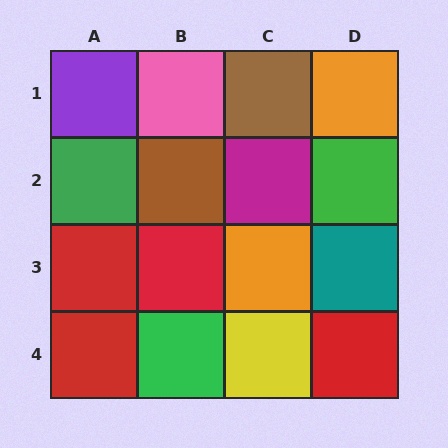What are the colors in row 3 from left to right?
Red, red, orange, teal.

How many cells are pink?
1 cell is pink.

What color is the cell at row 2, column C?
Magenta.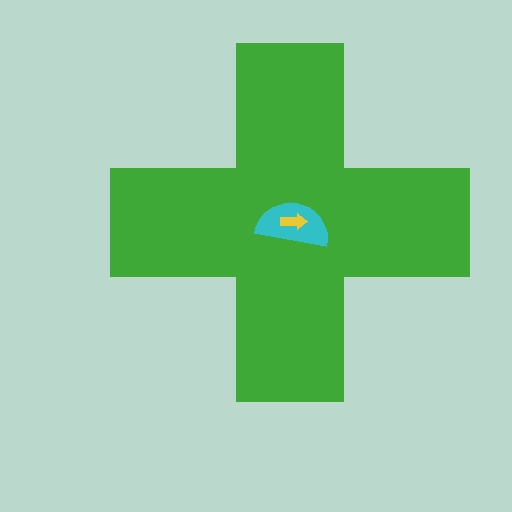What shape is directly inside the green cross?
The cyan semicircle.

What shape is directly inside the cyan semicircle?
The yellow arrow.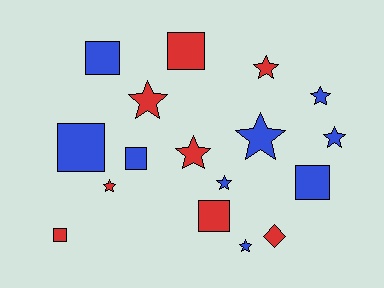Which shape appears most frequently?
Star, with 9 objects.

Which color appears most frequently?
Blue, with 9 objects.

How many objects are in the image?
There are 17 objects.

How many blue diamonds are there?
There are no blue diamonds.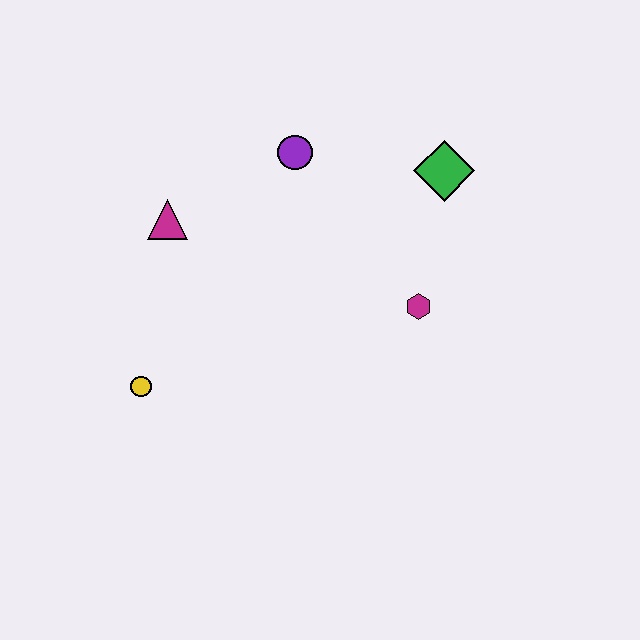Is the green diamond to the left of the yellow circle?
No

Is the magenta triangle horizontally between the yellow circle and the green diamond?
Yes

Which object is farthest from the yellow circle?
The green diamond is farthest from the yellow circle.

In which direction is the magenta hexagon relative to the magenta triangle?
The magenta hexagon is to the right of the magenta triangle.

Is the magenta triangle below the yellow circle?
No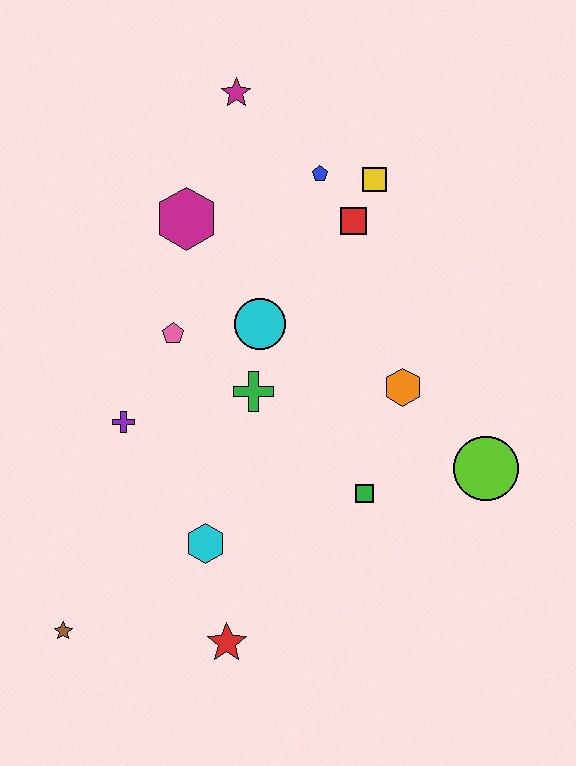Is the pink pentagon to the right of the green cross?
No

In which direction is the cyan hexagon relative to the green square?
The cyan hexagon is to the left of the green square.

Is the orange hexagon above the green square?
Yes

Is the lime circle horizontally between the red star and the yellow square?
No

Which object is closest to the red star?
The cyan hexagon is closest to the red star.